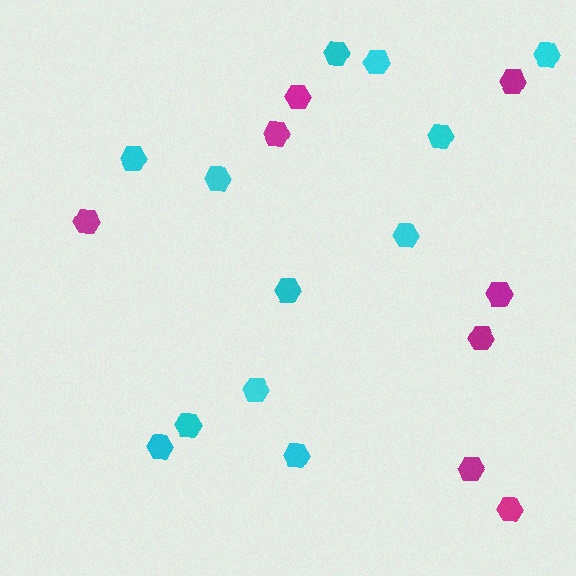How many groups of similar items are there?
There are 2 groups: one group of magenta hexagons (8) and one group of cyan hexagons (12).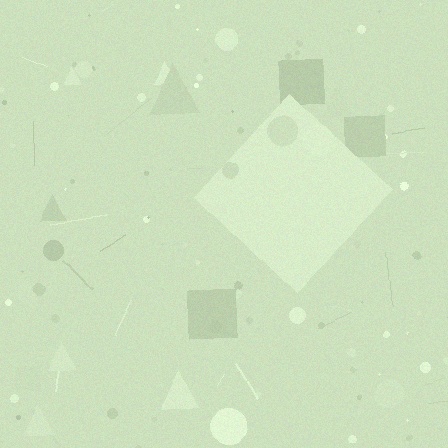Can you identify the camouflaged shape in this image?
The camouflaged shape is a diamond.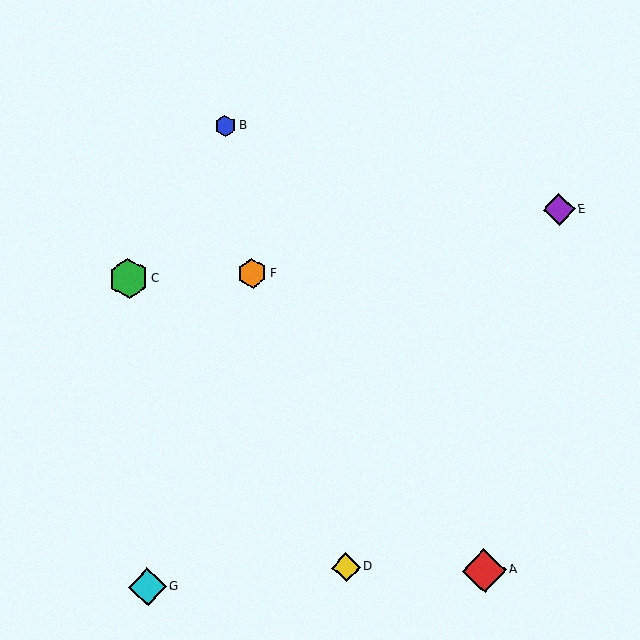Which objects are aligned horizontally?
Objects C, F are aligned horizontally.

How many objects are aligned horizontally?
2 objects (C, F) are aligned horizontally.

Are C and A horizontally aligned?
No, C is at y≈279 and A is at y≈571.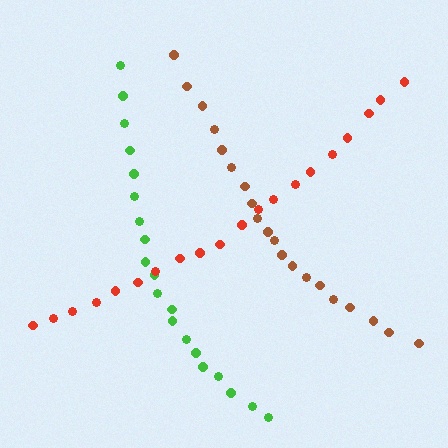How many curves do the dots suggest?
There are 3 distinct paths.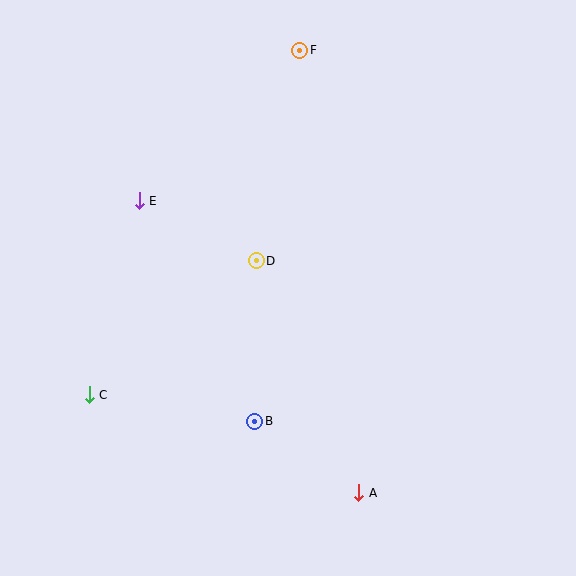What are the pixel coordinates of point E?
Point E is at (139, 201).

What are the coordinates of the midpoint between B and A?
The midpoint between B and A is at (307, 457).